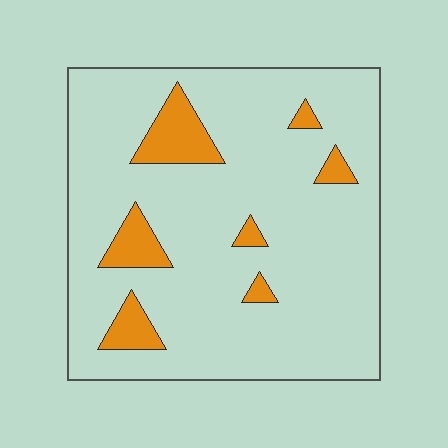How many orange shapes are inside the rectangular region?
7.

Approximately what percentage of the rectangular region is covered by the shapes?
Approximately 10%.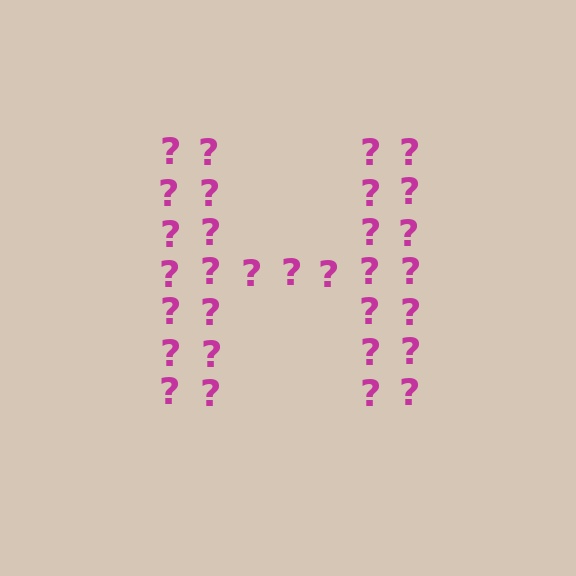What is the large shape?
The large shape is the letter H.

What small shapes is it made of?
It is made of small question marks.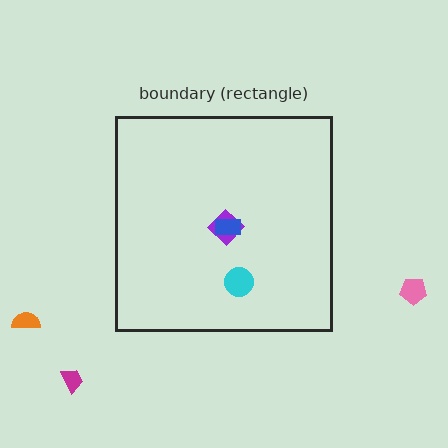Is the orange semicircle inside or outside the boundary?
Outside.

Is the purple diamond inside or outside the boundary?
Inside.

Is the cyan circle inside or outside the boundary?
Inside.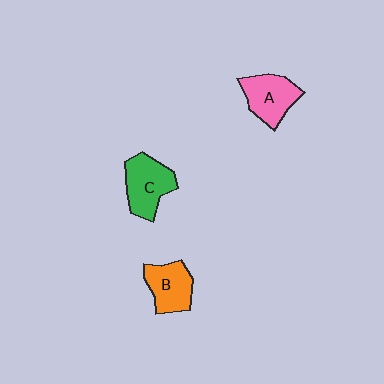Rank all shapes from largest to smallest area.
From largest to smallest: C (green), A (pink), B (orange).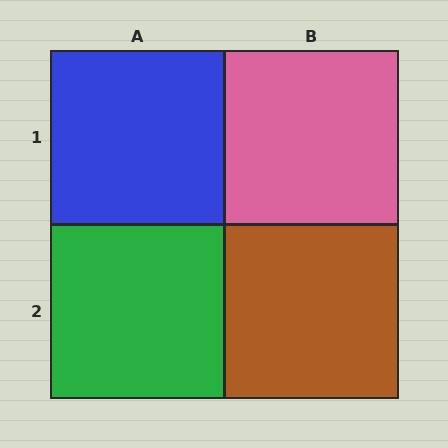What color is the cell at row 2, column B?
Brown.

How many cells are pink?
1 cell is pink.